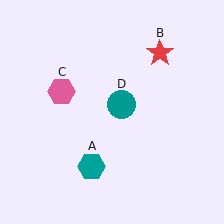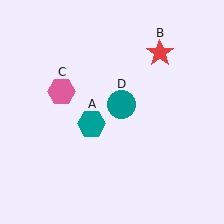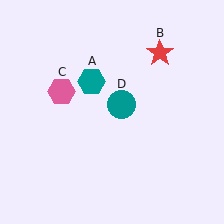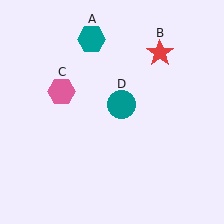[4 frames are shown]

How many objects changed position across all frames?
1 object changed position: teal hexagon (object A).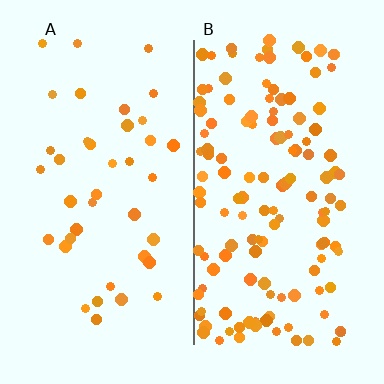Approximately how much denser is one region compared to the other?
Approximately 3.4× — region B over region A.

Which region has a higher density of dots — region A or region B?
B (the right).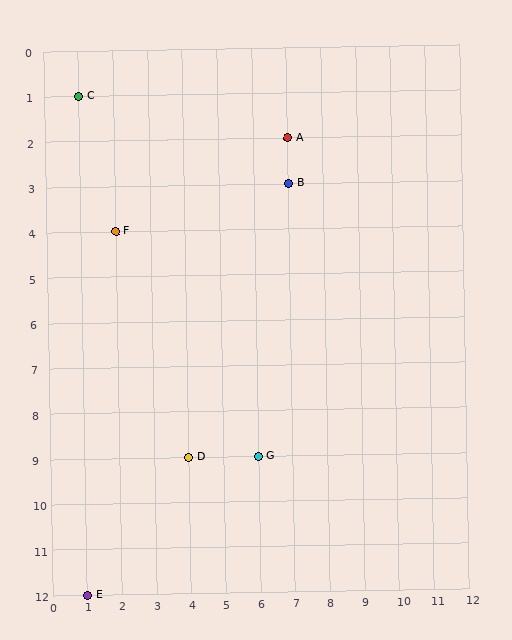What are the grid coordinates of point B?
Point B is at grid coordinates (7, 3).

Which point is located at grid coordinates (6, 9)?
Point G is at (6, 9).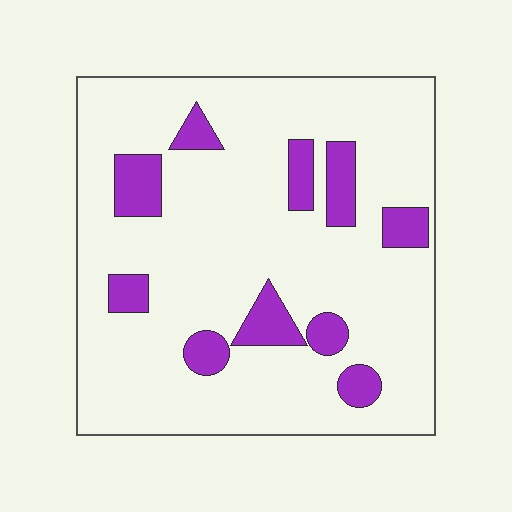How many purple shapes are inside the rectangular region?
10.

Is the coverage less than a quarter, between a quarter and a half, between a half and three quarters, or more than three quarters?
Less than a quarter.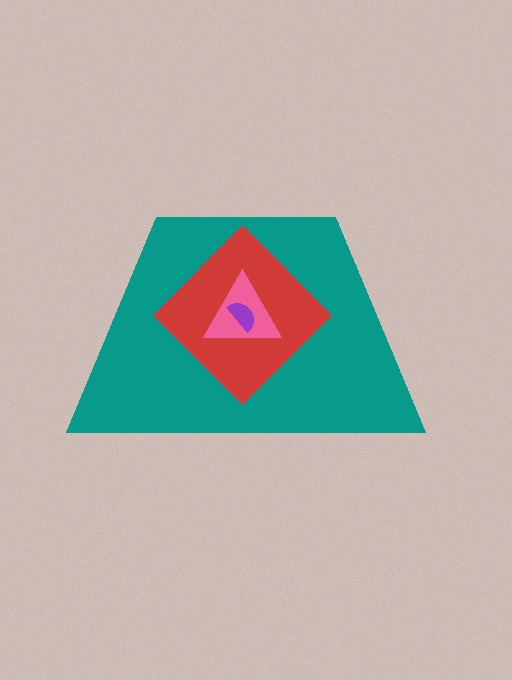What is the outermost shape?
The teal trapezoid.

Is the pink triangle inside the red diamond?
Yes.